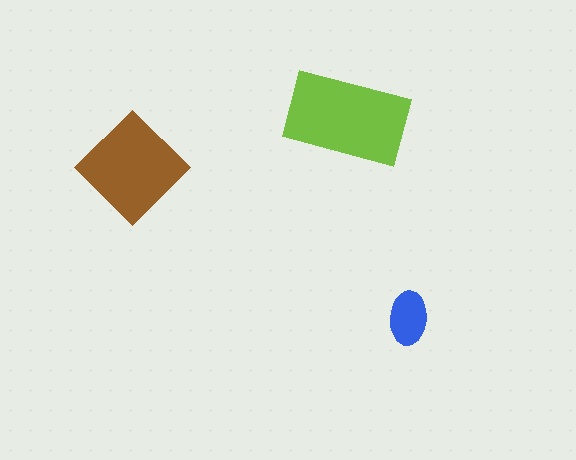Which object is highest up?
The lime rectangle is topmost.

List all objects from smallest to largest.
The blue ellipse, the brown diamond, the lime rectangle.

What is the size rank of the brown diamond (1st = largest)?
2nd.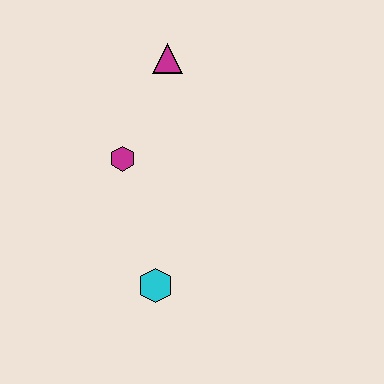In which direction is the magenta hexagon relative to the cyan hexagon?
The magenta hexagon is above the cyan hexagon.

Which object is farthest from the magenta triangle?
The cyan hexagon is farthest from the magenta triangle.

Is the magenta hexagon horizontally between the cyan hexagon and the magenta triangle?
No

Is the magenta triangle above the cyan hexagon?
Yes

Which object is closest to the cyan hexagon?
The magenta hexagon is closest to the cyan hexagon.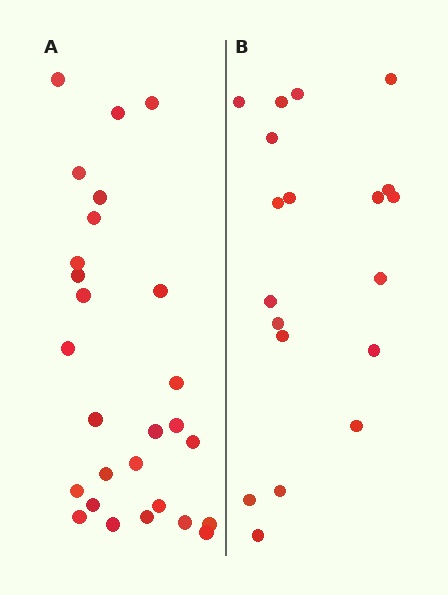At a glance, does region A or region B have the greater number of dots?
Region A (the left region) has more dots.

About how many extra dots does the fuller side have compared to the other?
Region A has roughly 8 or so more dots than region B.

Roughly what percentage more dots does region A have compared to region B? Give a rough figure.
About 40% more.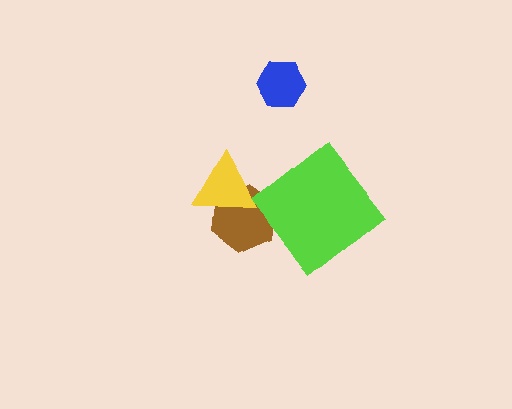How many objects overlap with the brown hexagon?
1 object overlaps with the brown hexagon.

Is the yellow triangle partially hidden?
No, no other shape covers it.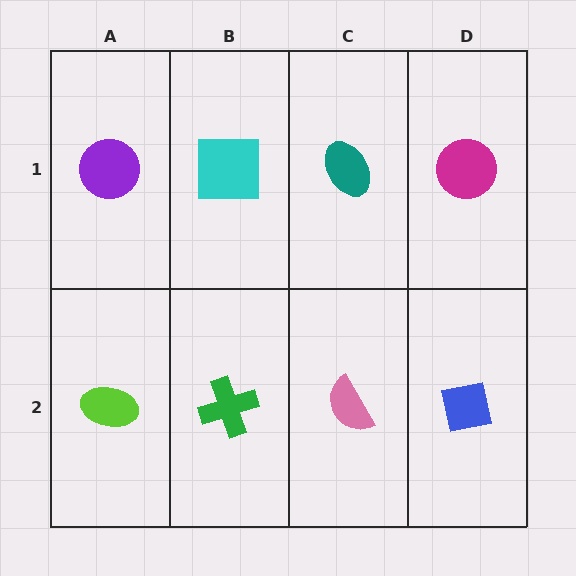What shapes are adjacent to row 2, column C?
A teal ellipse (row 1, column C), a green cross (row 2, column B), a blue square (row 2, column D).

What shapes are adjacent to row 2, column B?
A cyan square (row 1, column B), a lime ellipse (row 2, column A), a pink semicircle (row 2, column C).